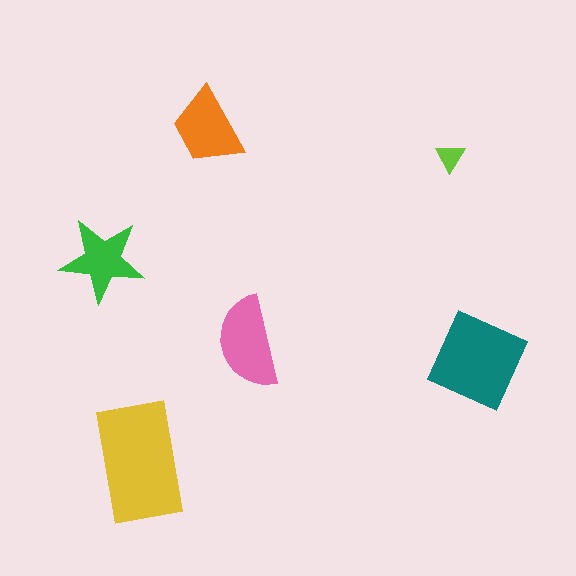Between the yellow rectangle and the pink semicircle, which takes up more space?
The yellow rectangle.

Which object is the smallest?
The lime triangle.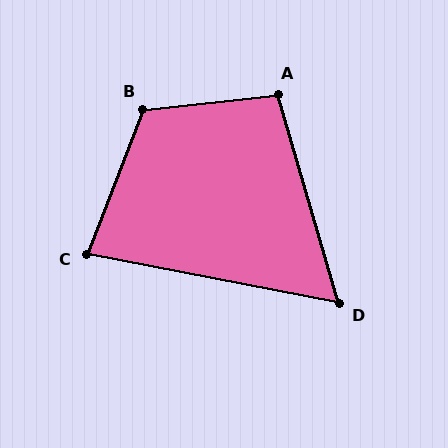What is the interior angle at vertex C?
Approximately 80 degrees (acute).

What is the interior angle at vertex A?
Approximately 100 degrees (obtuse).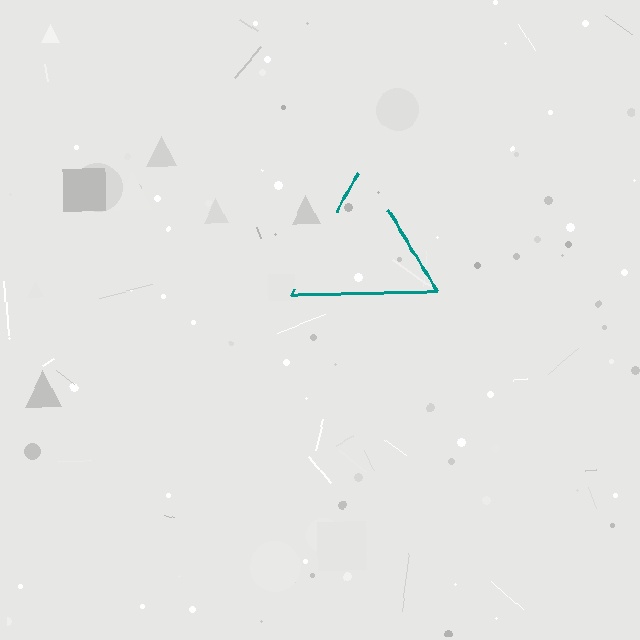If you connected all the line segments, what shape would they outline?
They would outline a triangle.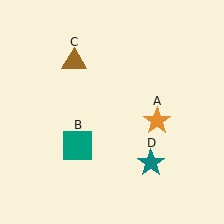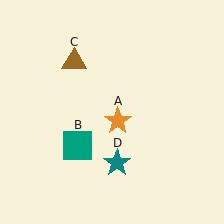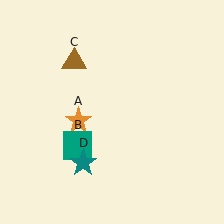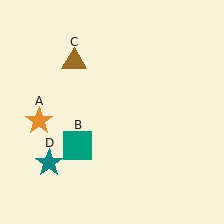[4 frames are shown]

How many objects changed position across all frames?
2 objects changed position: orange star (object A), teal star (object D).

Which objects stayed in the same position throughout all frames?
Teal square (object B) and brown triangle (object C) remained stationary.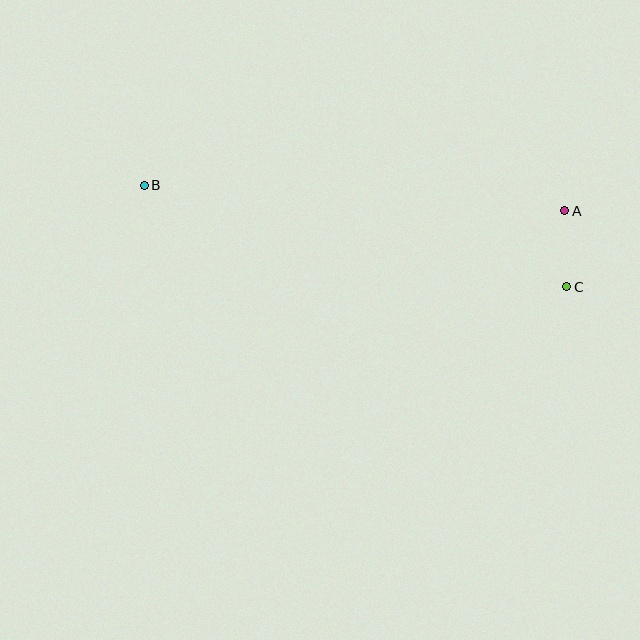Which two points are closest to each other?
Points A and C are closest to each other.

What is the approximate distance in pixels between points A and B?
The distance between A and B is approximately 421 pixels.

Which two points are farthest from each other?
Points B and C are farthest from each other.